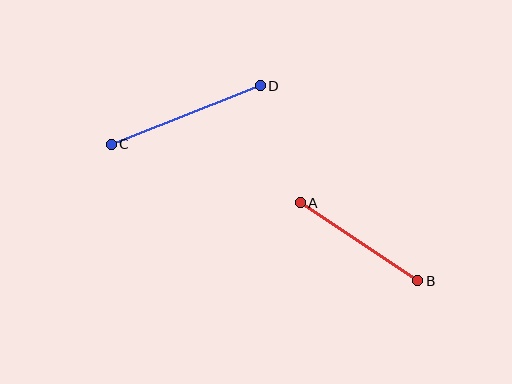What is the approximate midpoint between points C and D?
The midpoint is at approximately (186, 115) pixels.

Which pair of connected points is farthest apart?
Points C and D are farthest apart.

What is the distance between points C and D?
The distance is approximately 160 pixels.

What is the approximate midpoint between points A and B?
The midpoint is at approximately (359, 242) pixels.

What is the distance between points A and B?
The distance is approximately 141 pixels.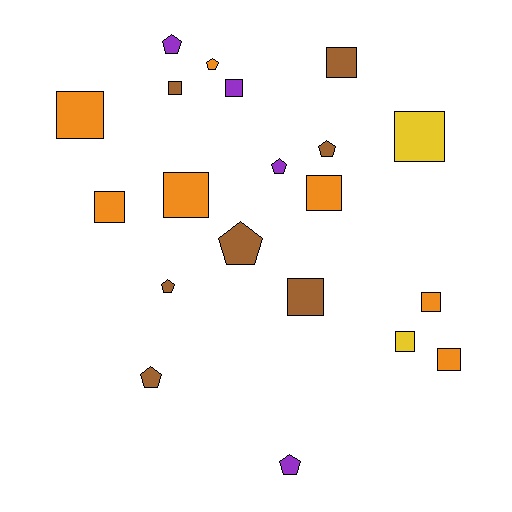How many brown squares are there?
There are 3 brown squares.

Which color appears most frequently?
Brown, with 7 objects.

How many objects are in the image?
There are 20 objects.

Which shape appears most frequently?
Square, with 12 objects.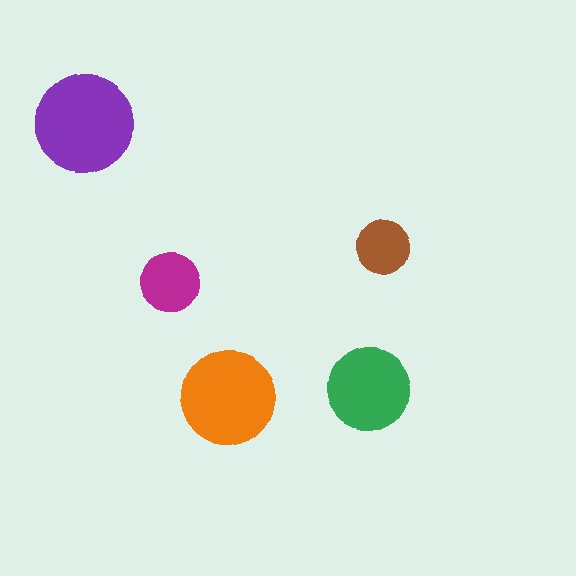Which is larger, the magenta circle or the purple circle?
The purple one.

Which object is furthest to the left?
The purple circle is leftmost.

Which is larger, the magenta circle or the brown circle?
The magenta one.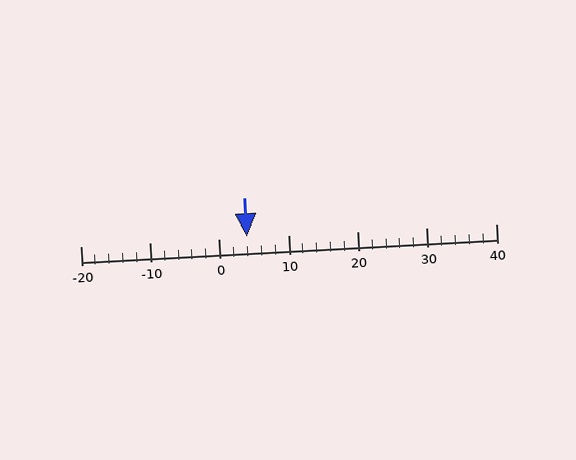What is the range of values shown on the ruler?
The ruler shows values from -20 to 40.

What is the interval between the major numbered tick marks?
The major tick marks are spaced 10 units apart.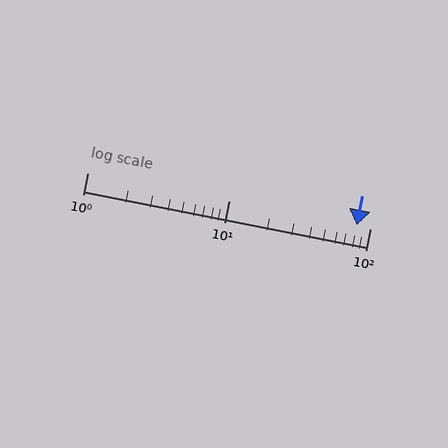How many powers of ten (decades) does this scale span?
The scale spans 2 decades, from 1 to 100.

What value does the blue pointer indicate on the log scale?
The pointer indicates approximately 81.